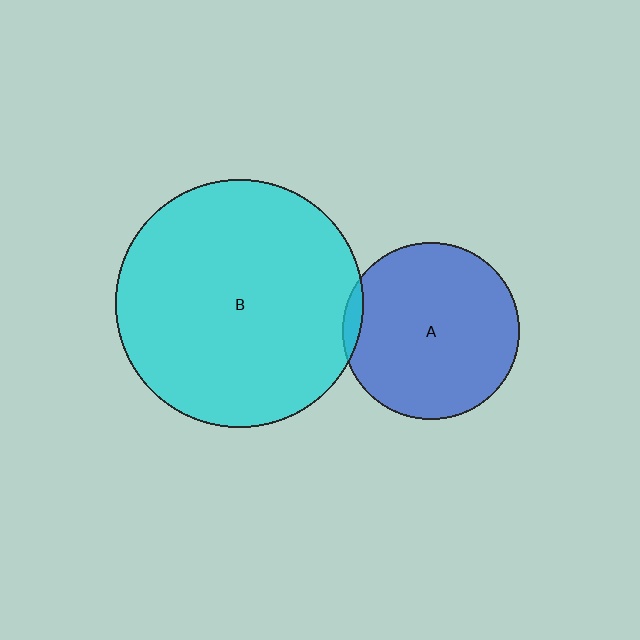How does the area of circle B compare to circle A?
Approximately 2.0 times.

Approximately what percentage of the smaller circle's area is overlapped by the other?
Approximately 5%.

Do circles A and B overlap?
Yes.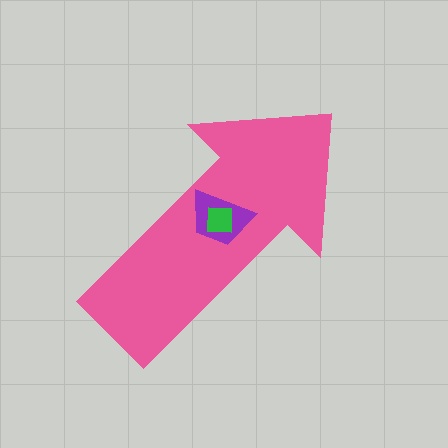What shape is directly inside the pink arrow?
The purple trapezoid.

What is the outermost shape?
The pink arrow.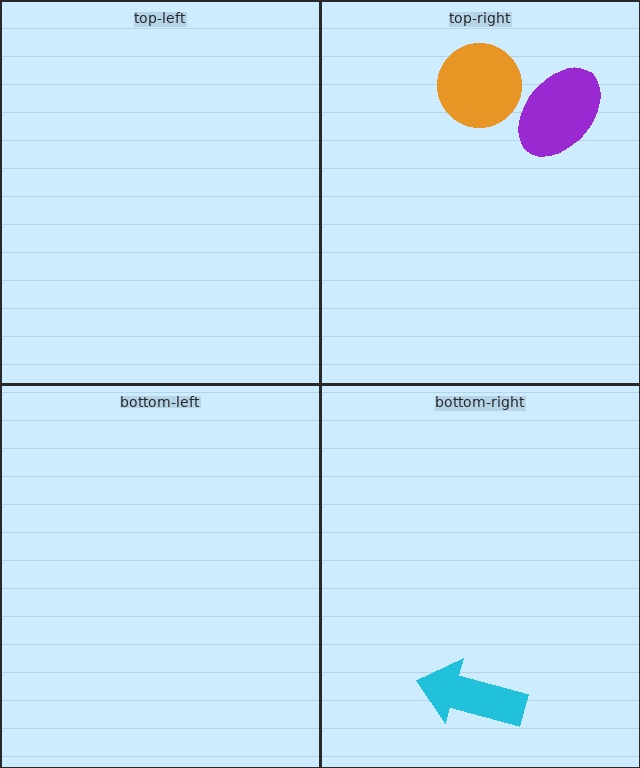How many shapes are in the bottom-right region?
1.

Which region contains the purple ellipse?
The top-right region.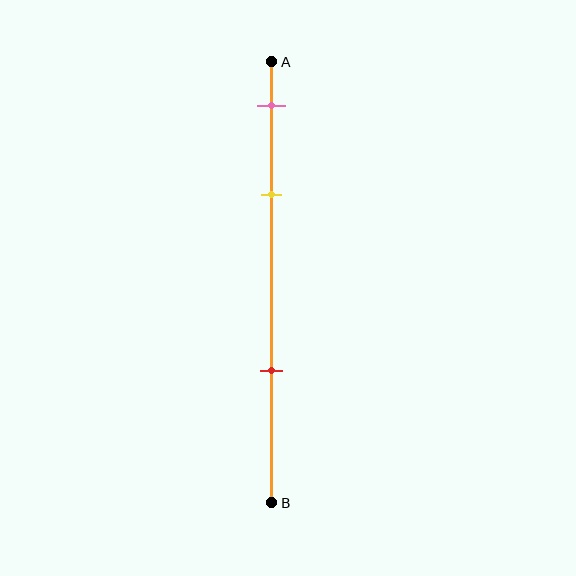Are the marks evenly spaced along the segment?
No, the marks are not evenly spaced.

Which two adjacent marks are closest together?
The pink and yellow marks are the closest adjacent pair.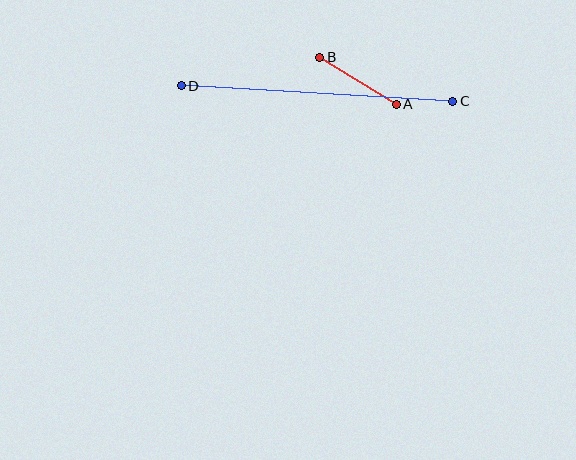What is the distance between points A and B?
The distance is approximately 90 pixels.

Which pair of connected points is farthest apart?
Points C and D are farthest apart.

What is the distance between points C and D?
The distance is approximately 272 pixels.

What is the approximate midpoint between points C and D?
The midpoint is at approximately (317, 93) pixels.